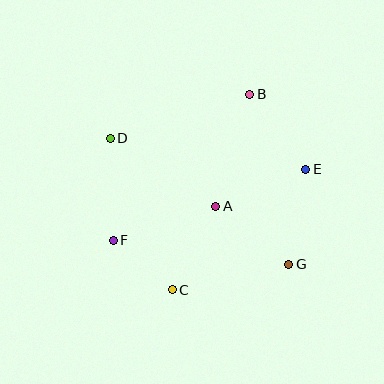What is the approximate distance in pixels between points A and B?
The distance between A and B is approximately 117 pixels.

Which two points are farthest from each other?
Points D and G are farthest from each other.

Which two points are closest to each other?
Points C and F are closest to each other.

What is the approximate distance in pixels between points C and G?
The distance between C and G is approximately 119 pixels.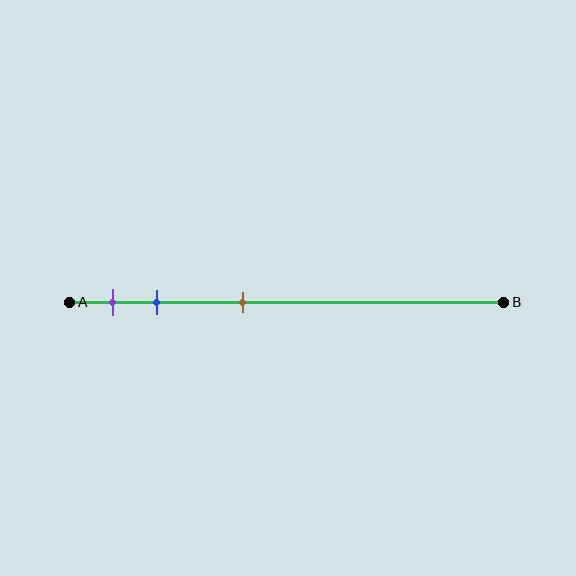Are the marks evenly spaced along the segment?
No, the marks are not evenly spaced.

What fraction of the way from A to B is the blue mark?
The blue mark is approximately 20% (0.2) of the way from A to B.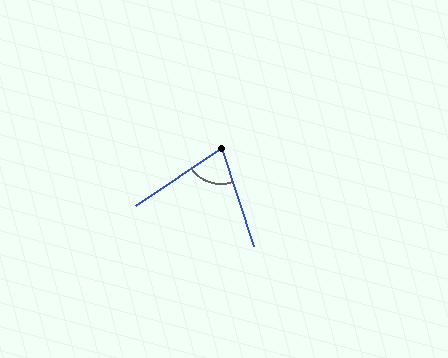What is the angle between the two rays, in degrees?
Approximately 74 degrees.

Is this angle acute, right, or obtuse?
It is acute.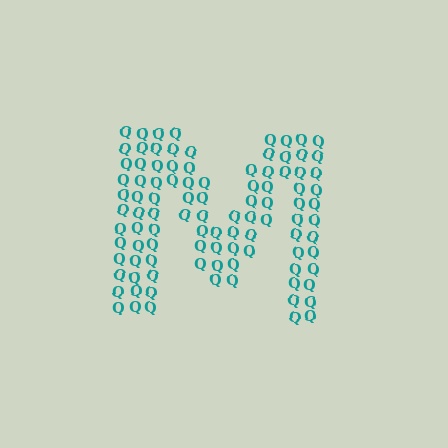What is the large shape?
The large shape is the letter M.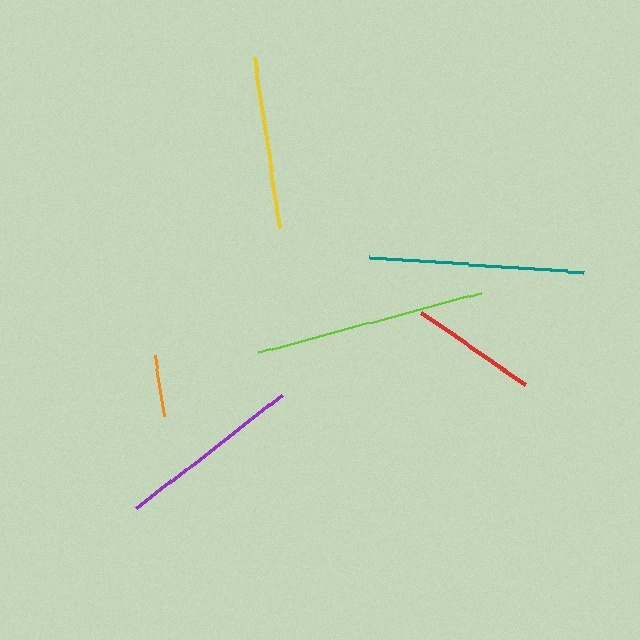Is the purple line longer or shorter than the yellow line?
The purple line is longer than the yellow line.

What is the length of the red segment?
The red segment is approximately 127 pixels long.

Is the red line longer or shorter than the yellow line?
The yellow line is longer than the red line.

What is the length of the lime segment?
The lime segment is approximately 232 pixels long.